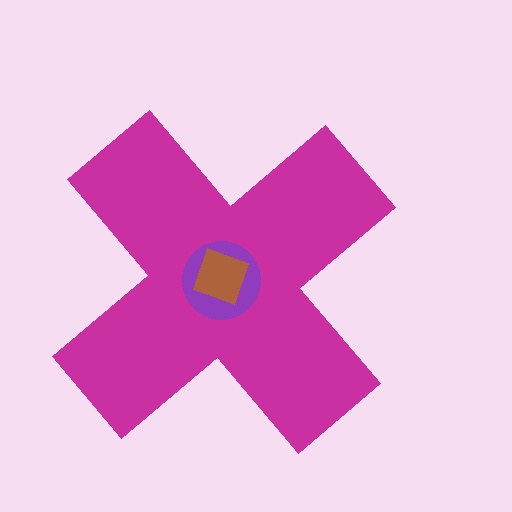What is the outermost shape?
The magenta cross.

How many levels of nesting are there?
3.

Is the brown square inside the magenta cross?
Yes.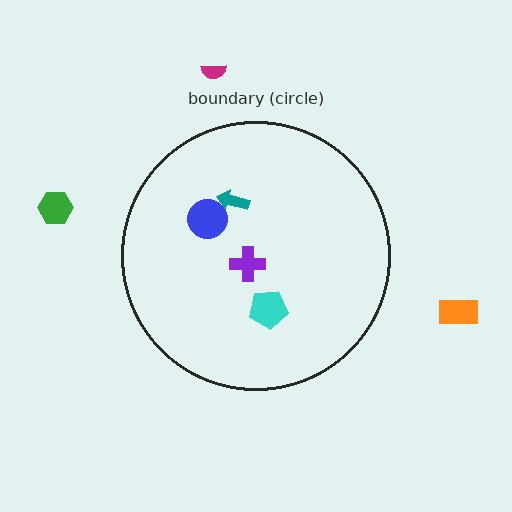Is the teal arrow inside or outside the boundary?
Inside.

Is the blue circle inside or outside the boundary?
Inside.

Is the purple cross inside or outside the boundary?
Inside.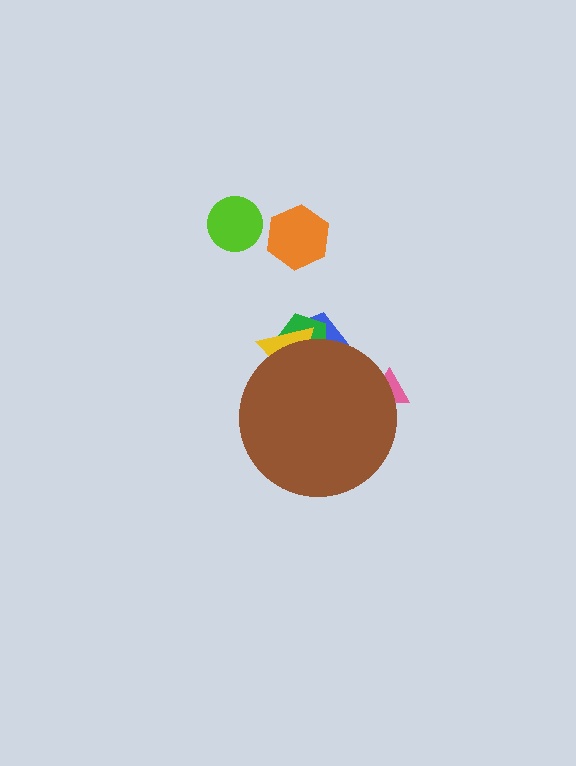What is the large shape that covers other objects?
A brown circle.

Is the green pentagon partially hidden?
Yes, the green pentagon is partially hidden behind the brown circle.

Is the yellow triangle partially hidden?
Yes, the yellow triangle is partially hidden behind the brown circle.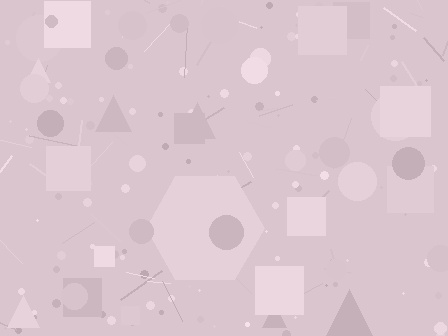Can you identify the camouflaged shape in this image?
The camouflaged shape is a hexagon.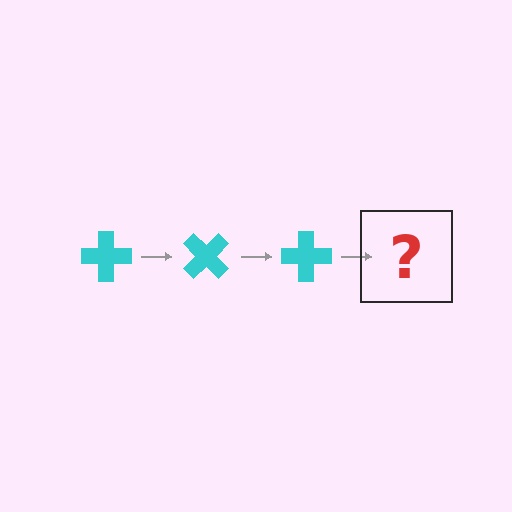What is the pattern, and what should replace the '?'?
The pattern is that the cross rotates 45 degrees each step. The '?' should be a cyan cross rotated 135 degrees.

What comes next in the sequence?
The next element should be a cyan cross rotated 135 degrees.